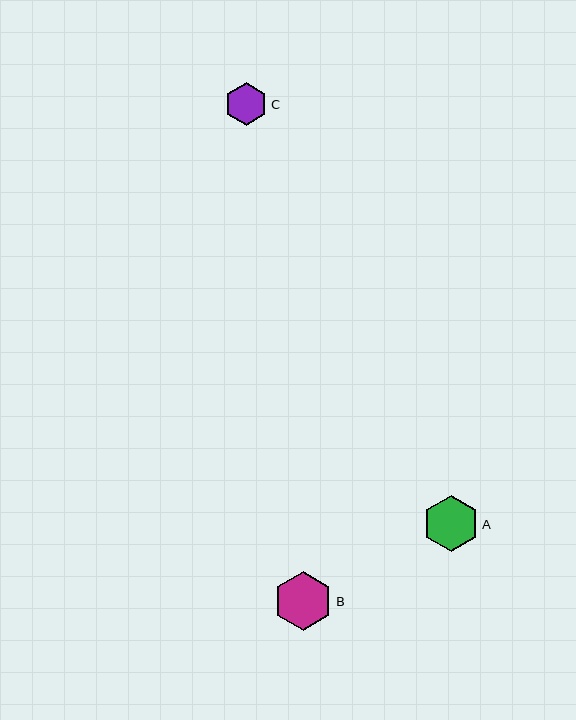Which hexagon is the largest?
Hexagon B is the largest with a size of approximately 59 pixels.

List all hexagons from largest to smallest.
From largest to smallest: B, A, C.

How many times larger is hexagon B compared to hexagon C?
Hexagon B is approximately 1.4 times the size of hexagon C.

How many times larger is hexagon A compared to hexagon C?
Hexagon A is approximately 1.3 times the size of hexagon C.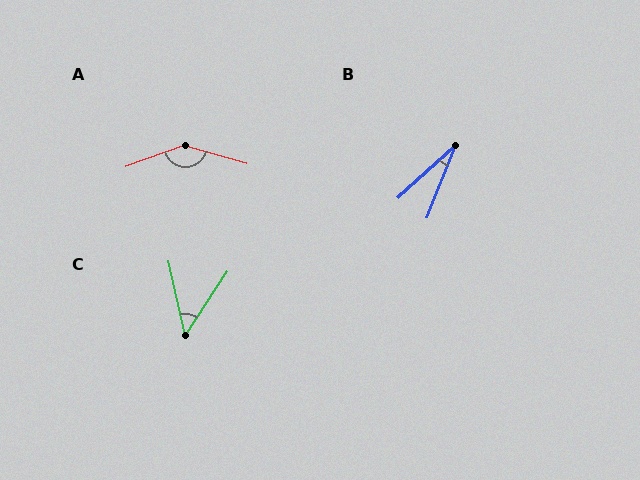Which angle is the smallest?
B, at approximately 26 degrees.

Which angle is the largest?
A, at approximately 145 degrees.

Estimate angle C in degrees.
Approximately 46 degrees.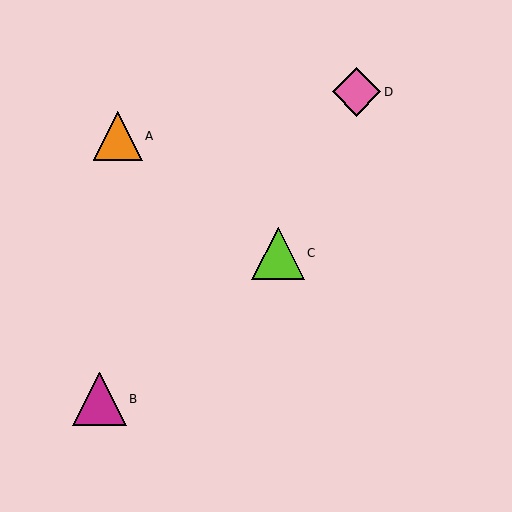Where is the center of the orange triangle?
The center of the orange triangle is at (118, 136).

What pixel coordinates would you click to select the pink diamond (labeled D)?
Click at (357, 92) to select the pink diamond D.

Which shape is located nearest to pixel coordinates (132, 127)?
The orange triangle (labeled A) at (118, 136) is nearest to that location.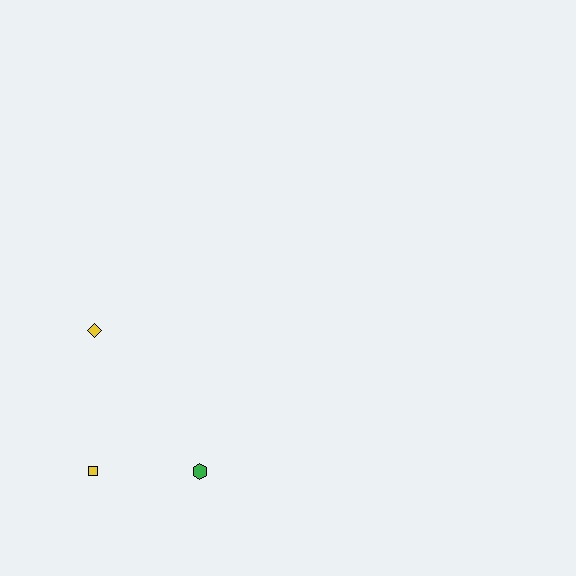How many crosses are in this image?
There are no crosses.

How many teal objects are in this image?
There are no teal objects.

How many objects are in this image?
There are 3 objects.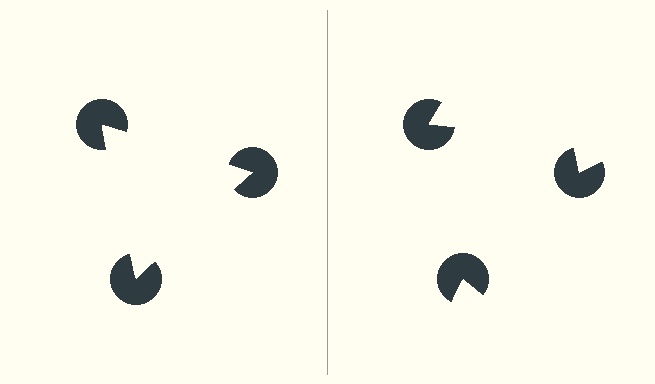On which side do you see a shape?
An illusory triangle appears on the left side. On the right side the wedge cuts are rotated, so no coherent shape forms.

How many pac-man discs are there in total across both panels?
6 — 3 on each side.